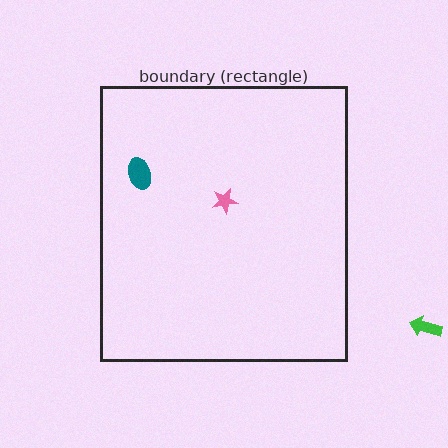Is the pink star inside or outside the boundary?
Inside.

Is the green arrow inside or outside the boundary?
Outside.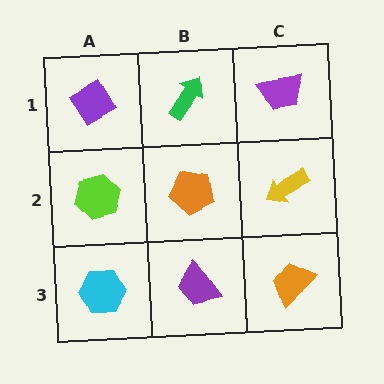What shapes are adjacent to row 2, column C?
A purple trapezoid (row 1, column C), an orange trapezoid (row 3, column C), an orange pentagon (row 2, column B).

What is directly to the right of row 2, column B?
A yellow arrow.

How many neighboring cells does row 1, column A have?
2.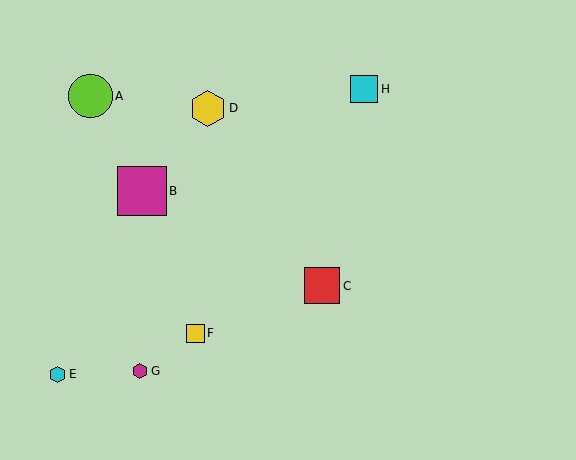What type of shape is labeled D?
Shape D is a yellow hexagon.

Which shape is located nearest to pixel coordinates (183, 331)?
The yellow square (labeled F) at (196, 333) is nearest to that location.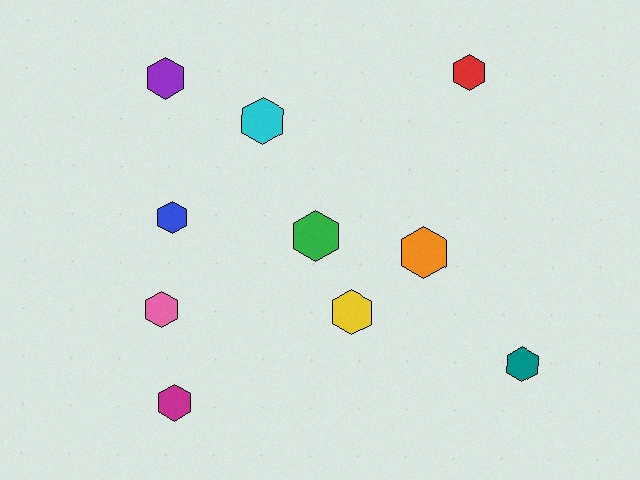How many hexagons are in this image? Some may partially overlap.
There are 10 hexagons.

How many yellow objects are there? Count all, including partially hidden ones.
There is 1 yellow object.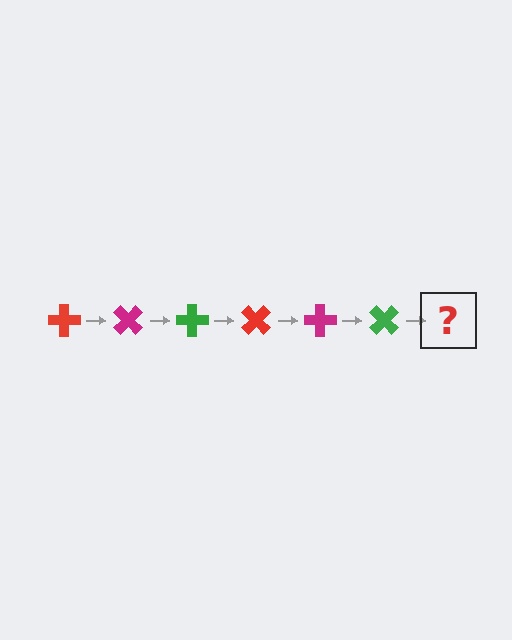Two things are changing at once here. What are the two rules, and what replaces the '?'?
The two rules are that it rotates 45 degrees each step and the color cycles through red, magenta, and green. The '?' should be a red cross, rotated 270 degrees from the start.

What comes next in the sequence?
The next element should be a red cross, rotated 270 degrees from the start.